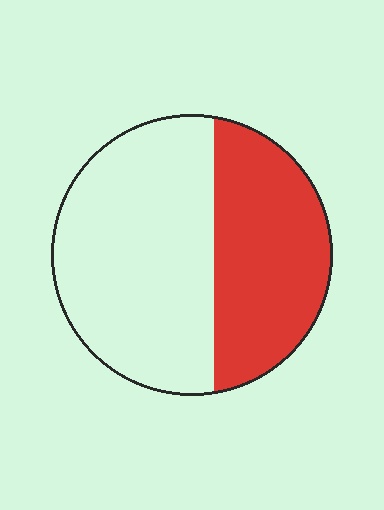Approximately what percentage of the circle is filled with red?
Approximately 40%.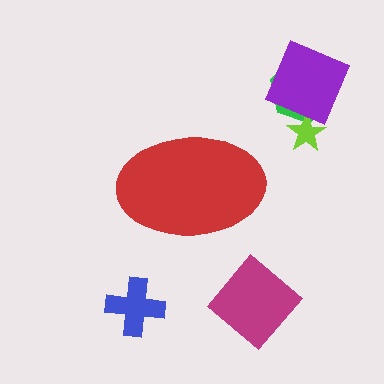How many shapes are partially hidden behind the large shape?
0 shapes are partially hidden.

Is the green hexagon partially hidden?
No, the green hexagon is fully visible.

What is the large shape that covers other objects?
A red ellipse.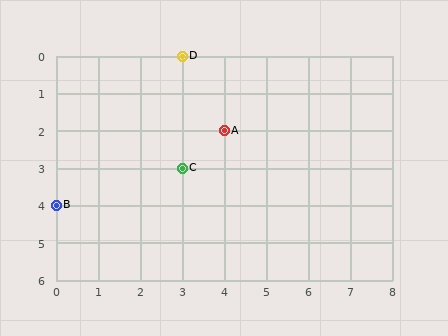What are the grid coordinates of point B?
Point B is at grid coordinates (0, 4).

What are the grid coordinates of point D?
Point D is at grid coordinates (3, 0).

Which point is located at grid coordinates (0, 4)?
Point B is at (0, 4).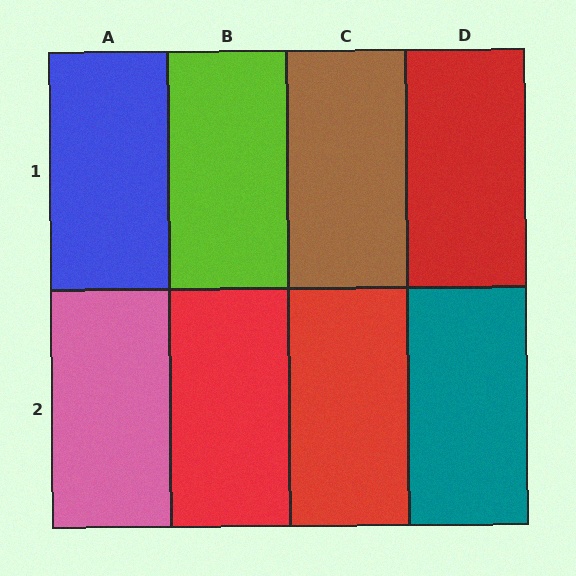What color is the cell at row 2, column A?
Pink.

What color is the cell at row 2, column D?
Teal.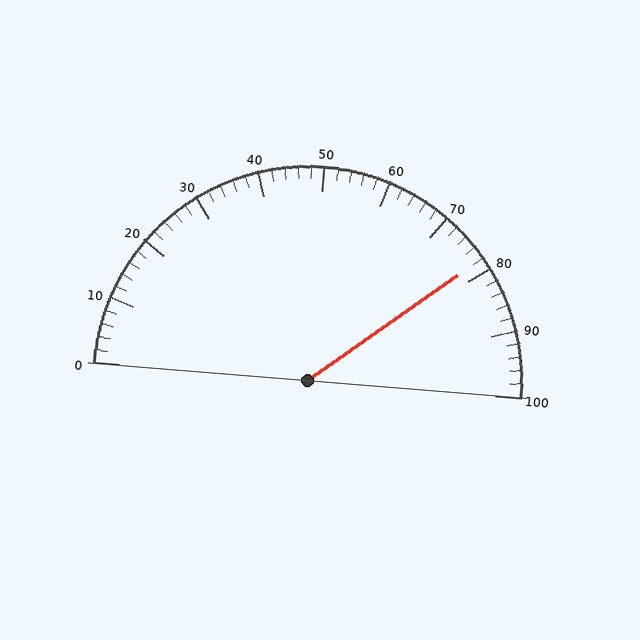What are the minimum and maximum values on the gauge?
The gauge ranges from 0 to 100.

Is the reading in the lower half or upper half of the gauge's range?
The reading is in the upper half of the range (0 to 100).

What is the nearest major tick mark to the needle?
The nearest major tick mark is 80.